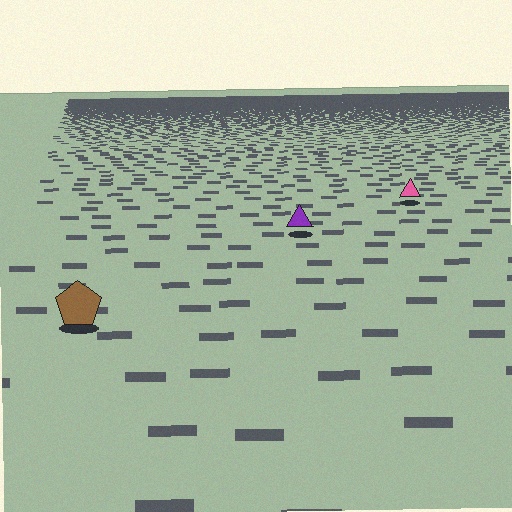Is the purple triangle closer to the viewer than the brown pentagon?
No. The brown pentagon is closer — you can tell from the texture gradient: the ground texture is coarser near it.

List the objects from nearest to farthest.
From nearest to farthest: the brown pentagon, the purple triangle, the pink triangle.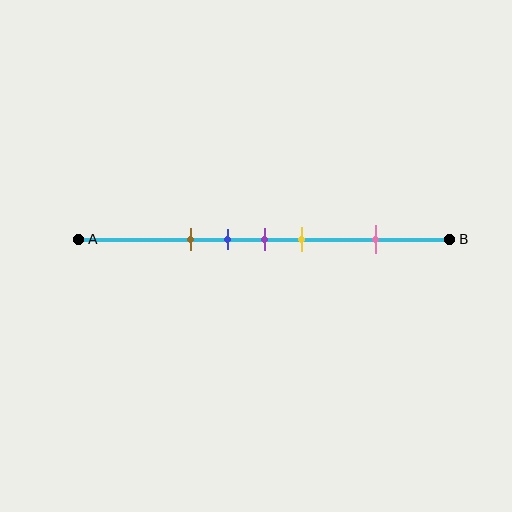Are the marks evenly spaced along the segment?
No, the marks are not evenly spaced.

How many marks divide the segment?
There are 5 marks dividing the segment.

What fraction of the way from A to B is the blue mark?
The blue mark is approximately 40% (0.4) of the way from A to B.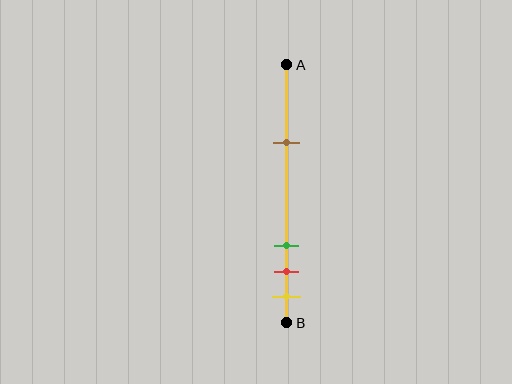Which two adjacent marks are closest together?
The red and yellow marks are the closest adjacent pair.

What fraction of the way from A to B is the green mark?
The green mark is approximately 70% (0.7) of the way from A to B.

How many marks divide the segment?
There are 4 marks dividing the segment.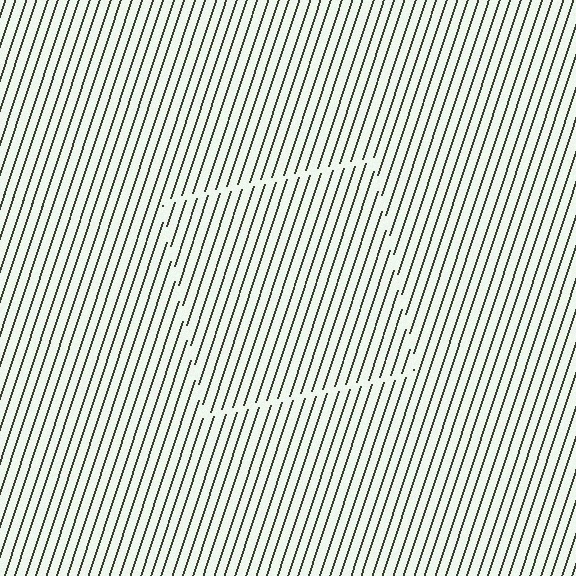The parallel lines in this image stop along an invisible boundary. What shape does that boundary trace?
An illusory square. The interior of the shape contains the same grating, shifted by half a period — the contour is defined by the phase discontinuity where line-ends from the inner and outer gratings abut.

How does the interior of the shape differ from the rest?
The interior of the shape contains the same grating, shifted by half a period — the contour is defined by the phase discontinuity where line-ends from the inner and outer gratings abut.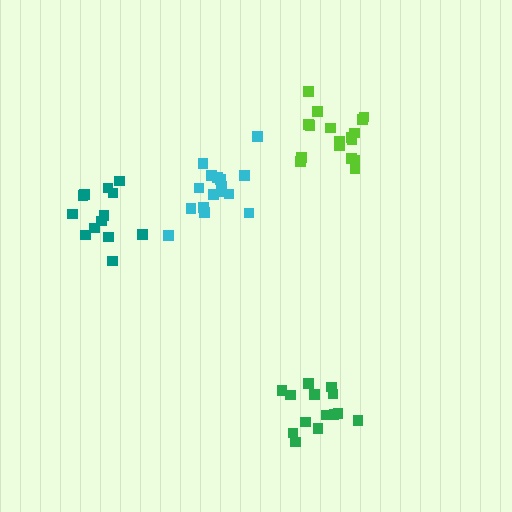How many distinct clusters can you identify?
There are 4 distinct clusters.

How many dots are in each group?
Group 1: 17 dots, Group 2: 16 dots, Group 3: 14 dots, Group 4: 13 dots (60 total).